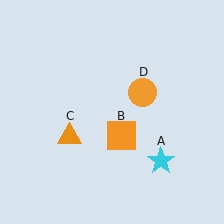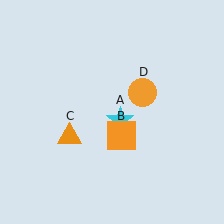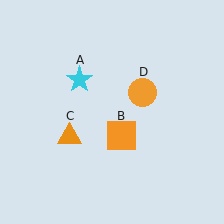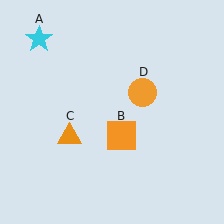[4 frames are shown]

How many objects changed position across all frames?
1 object changed position: cyan star (object A).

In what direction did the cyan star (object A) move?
The cyan star (object A) moved up and to the left.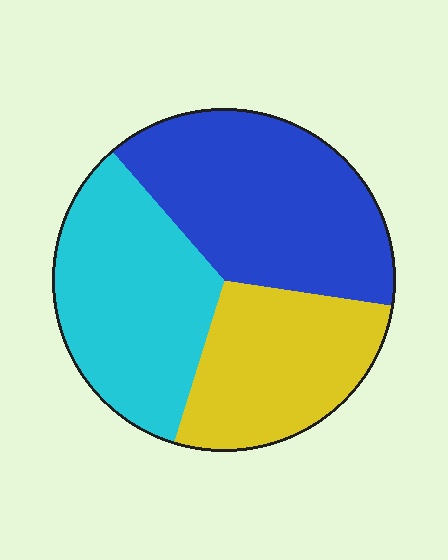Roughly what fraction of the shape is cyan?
Cyan covers about 35% of the shape.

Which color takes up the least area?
Yellow, at roughly 25%.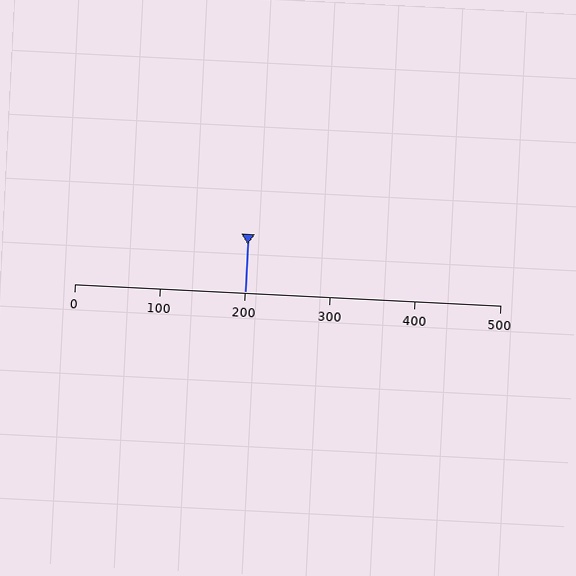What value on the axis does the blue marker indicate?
The marker indicates approximately 200.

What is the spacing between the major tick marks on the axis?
The major ticks are spaced 100 apart.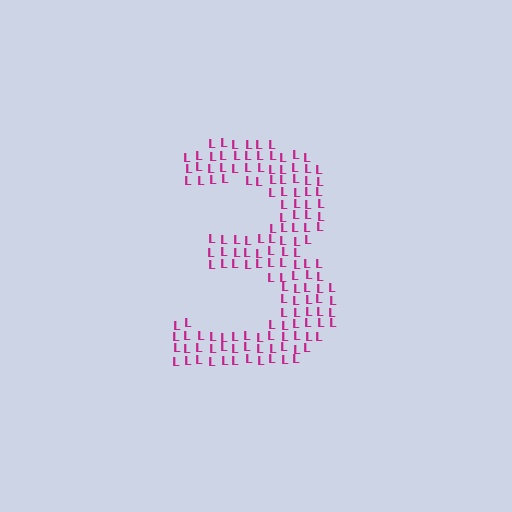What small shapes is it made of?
It is made of small letter L's.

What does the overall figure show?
The overall figure shows the digit 3.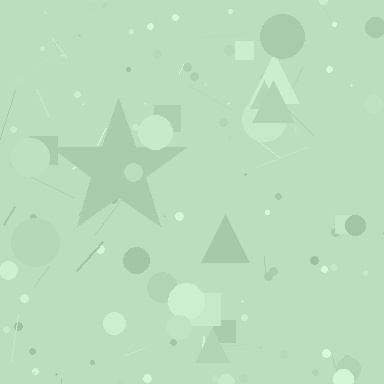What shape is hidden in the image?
A star is hidden in the image.